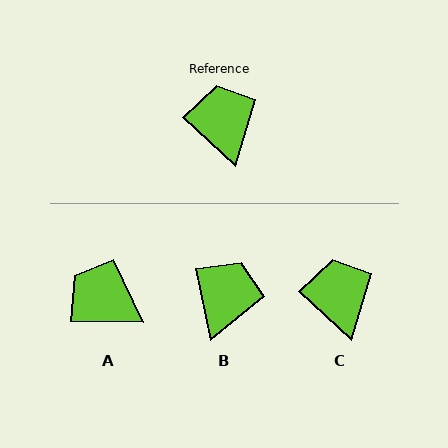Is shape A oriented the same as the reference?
No, it is off by about 42 degrees.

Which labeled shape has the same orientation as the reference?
C.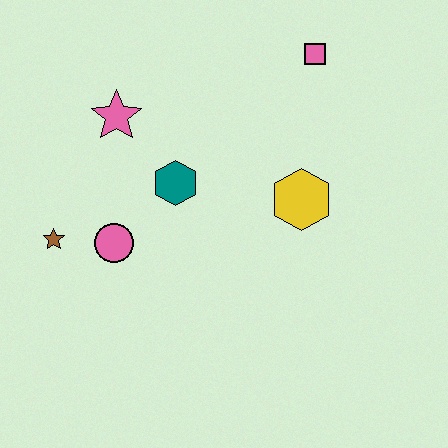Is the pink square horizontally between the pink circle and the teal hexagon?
No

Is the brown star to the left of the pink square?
Yes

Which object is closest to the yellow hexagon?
The teal hexagon is closest to the yellow hexagon.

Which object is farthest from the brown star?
The pink square is farthest from the brown star.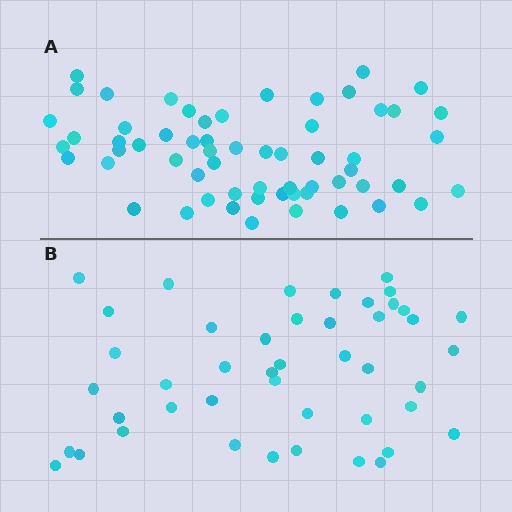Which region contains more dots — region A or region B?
Region A (the top region) has more dots.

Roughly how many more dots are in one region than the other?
Region A has approximately 15 more dots than region B.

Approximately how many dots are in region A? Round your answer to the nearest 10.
About 60 dots.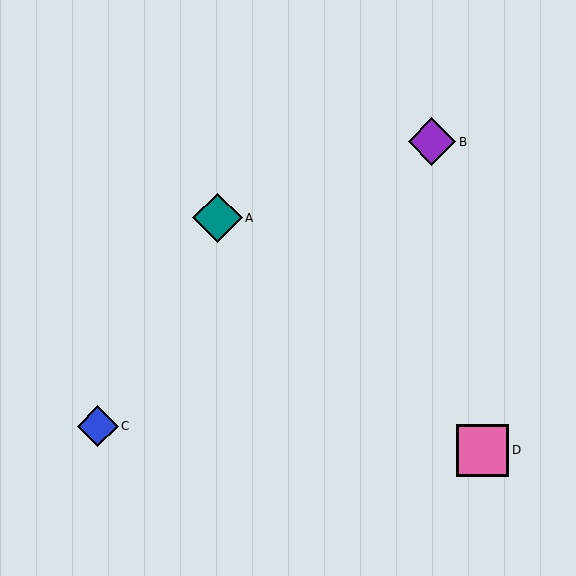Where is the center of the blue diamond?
The center of the blue diamond is at (98, 426).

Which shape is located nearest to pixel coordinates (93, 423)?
The blue diamond (labeled C) at (98, 426) is nearest to that location.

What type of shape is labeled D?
Shape D is a pink square.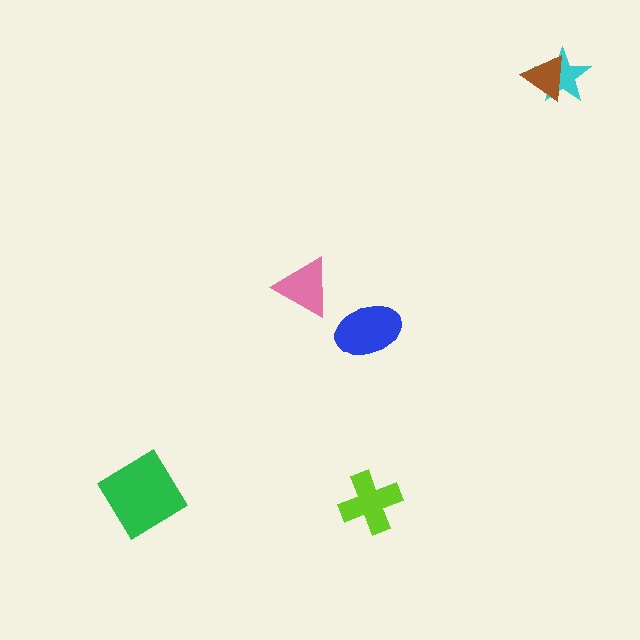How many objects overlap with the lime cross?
0 objects overlap with the lime cross.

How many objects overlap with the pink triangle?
0 objects overlap with the pink triangle.